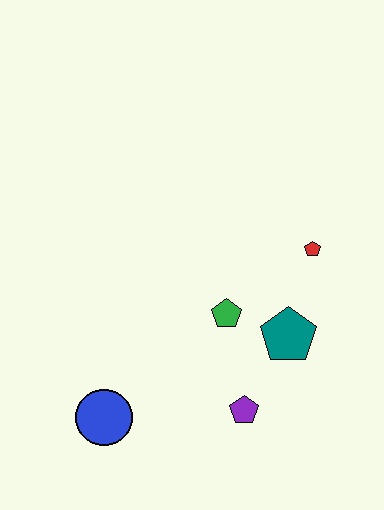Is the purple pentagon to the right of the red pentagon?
No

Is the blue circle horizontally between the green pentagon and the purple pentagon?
No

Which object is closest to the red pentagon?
The teal pentagon is closest to the red pentagon.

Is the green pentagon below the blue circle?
No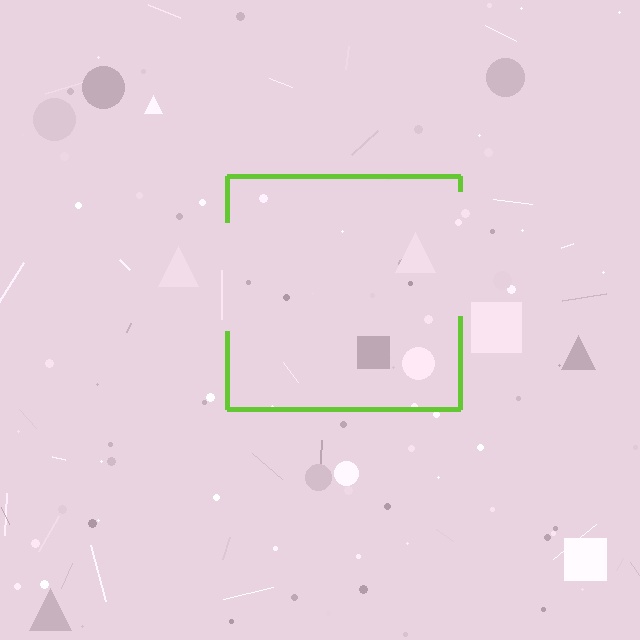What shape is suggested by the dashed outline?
The dashed outline suggests a square.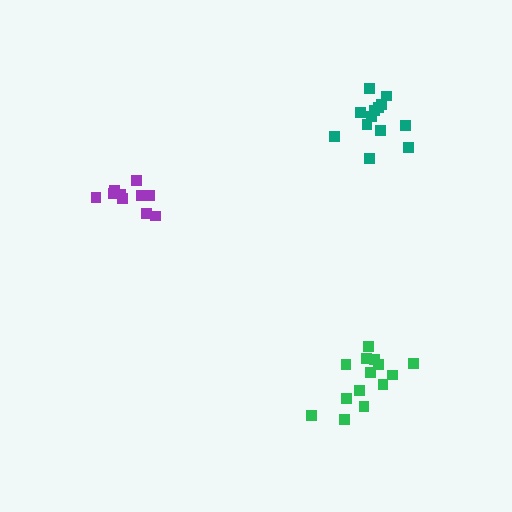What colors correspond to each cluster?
The clusters are colored: green, purple, teal.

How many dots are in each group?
Group 1: 14 dots, Group 2: 11 dots, Group 3: 13 dots (38 total).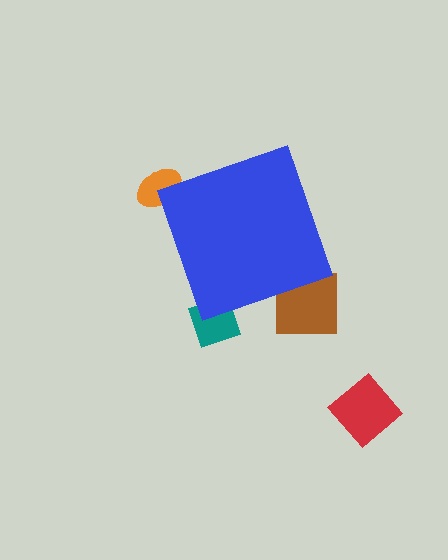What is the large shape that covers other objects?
A blue diamond.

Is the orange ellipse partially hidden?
Yes, the orange ellipse is partially hidden behind the blue diamond.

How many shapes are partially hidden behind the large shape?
3 shapes are partially hidden.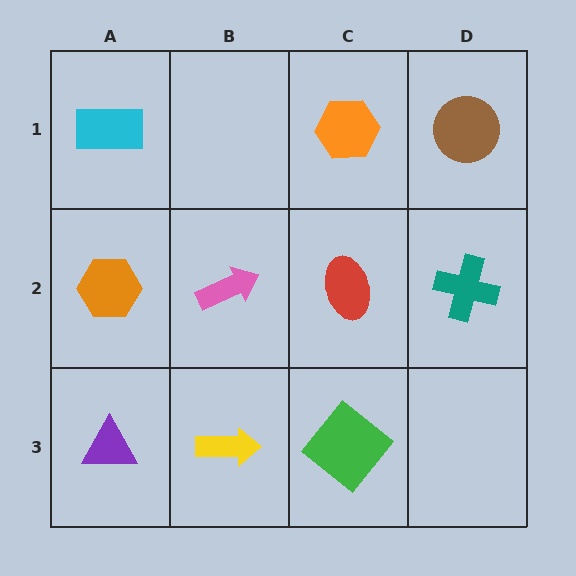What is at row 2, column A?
An orange hexagon.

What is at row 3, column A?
A purple triangle.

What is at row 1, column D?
A brown circle.